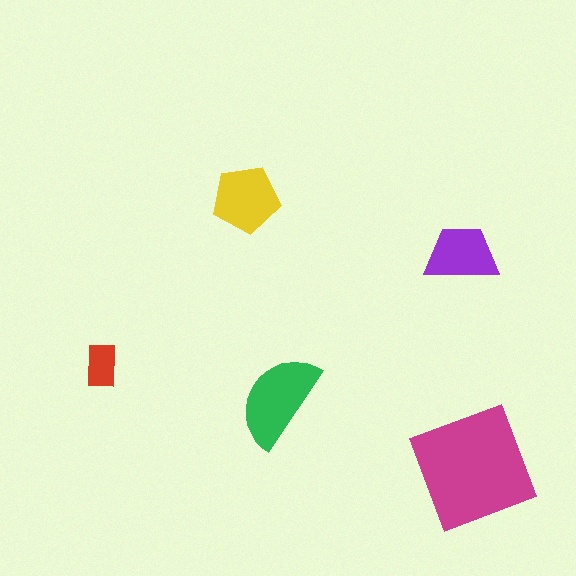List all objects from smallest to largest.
The red rectangle, the purple trapezoid, the yellow pentagon, the green semicircle, the magenta square.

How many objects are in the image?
There are 5 objects in the image.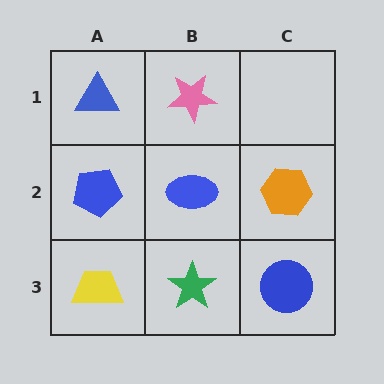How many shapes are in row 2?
3 shapes.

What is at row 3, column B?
A green star.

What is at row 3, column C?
A blue circle.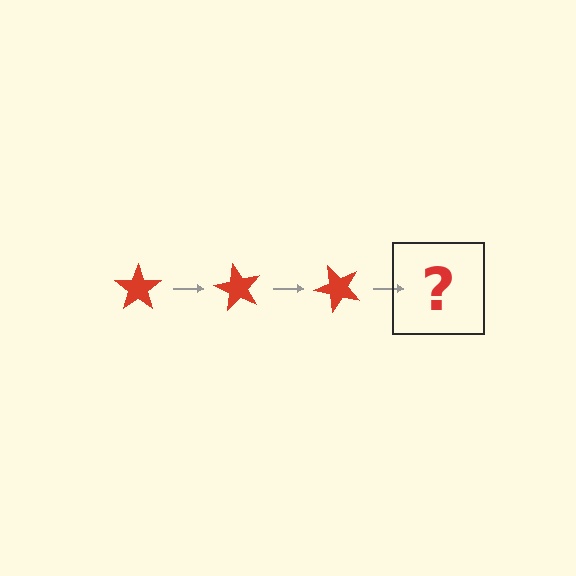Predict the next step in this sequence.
The next step is a red star rotated 180 degrees.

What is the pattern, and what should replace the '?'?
The pattern is that the star rotates 60 degrees each step. The '?' should be a red star rotated 180 degrees.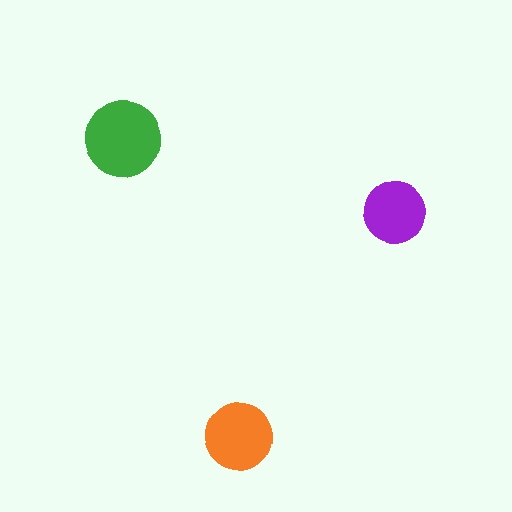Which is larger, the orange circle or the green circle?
The green one.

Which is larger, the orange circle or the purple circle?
The orange one.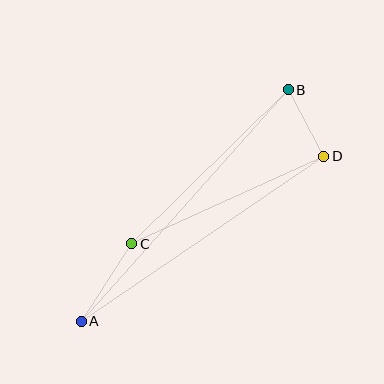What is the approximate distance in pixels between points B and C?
The distance between B and C is approximately 219 pixels.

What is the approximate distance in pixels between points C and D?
The distance between C and D is approximately 211 pixels.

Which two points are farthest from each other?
Points A and B are farthest from each other.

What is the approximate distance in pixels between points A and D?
The distance between A and D is approximately 294 pixels.